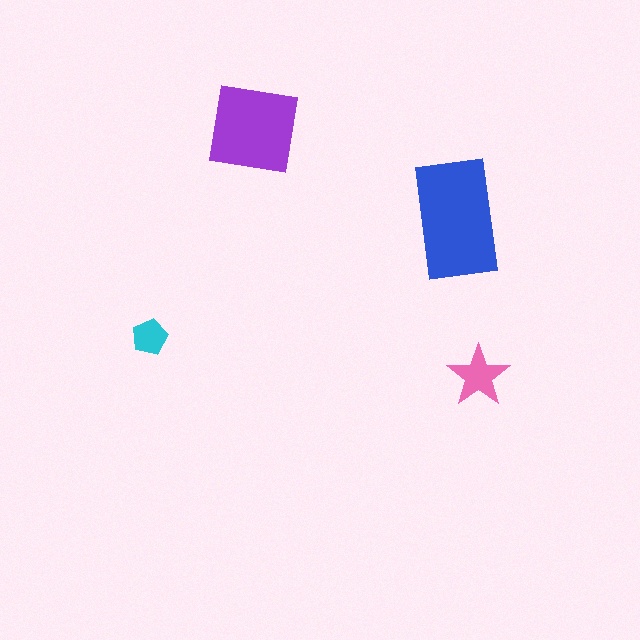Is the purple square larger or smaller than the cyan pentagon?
Larger.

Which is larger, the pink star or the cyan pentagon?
The pink star.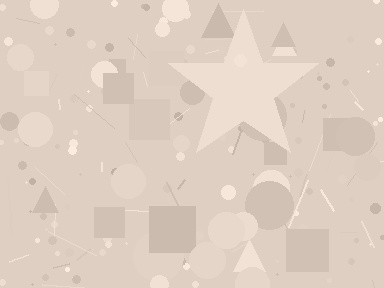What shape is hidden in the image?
A star is hidden in the image.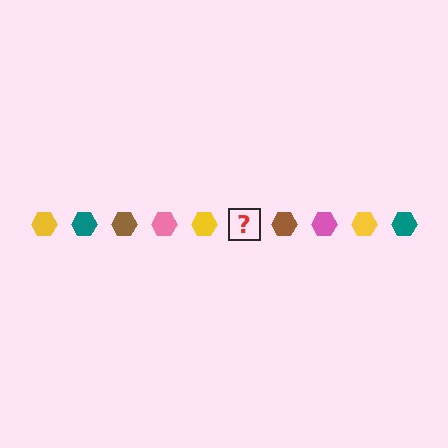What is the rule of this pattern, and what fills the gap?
The rule is that the pattern cycles through yellow, teal, brown, pink hexagons. The gap should be filled with a teal hexagon.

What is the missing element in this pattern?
The missing element is a teal hexagon.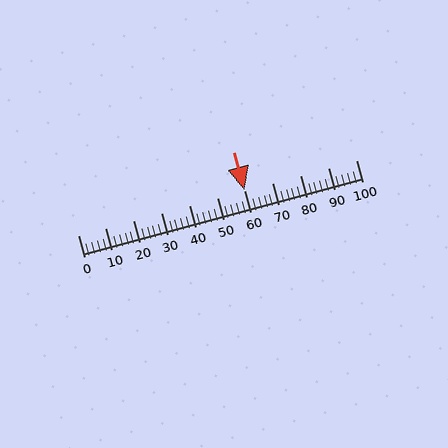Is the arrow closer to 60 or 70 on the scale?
The arrow is closer to 60.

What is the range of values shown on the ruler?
The ruler shows values from 0 to 100.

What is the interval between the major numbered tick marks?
The major tick marks are spaced 10 units apart.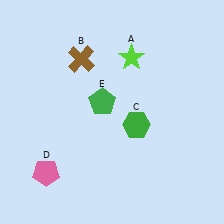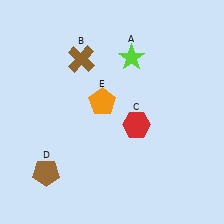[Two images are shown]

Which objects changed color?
C changed from green to red. D changed from pink to brown. E changed from green to orange.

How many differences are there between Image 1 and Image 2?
There are 3 differences between the two images.